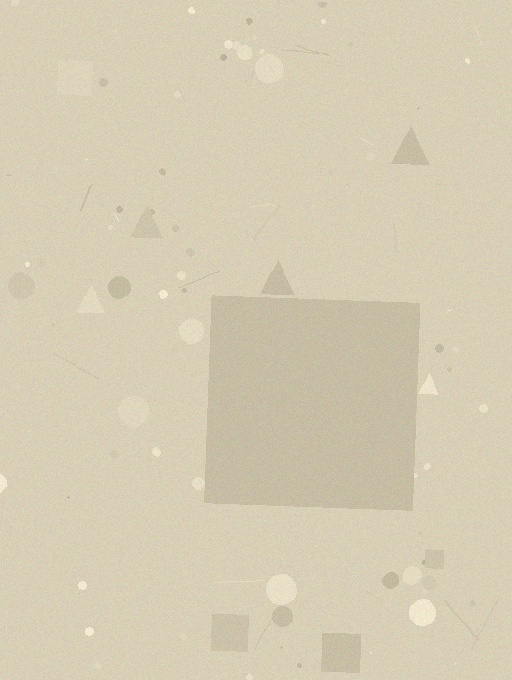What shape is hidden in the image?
A square is hidden in the image.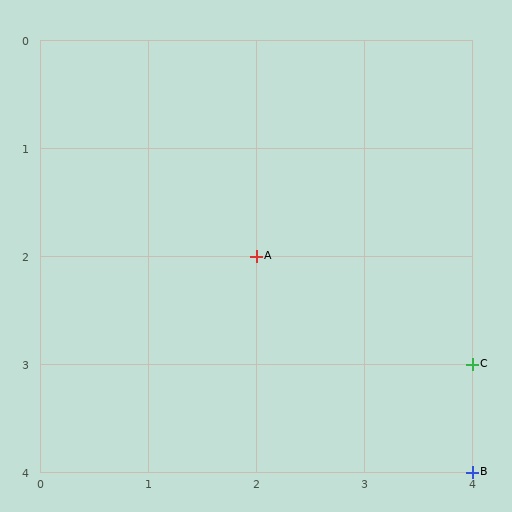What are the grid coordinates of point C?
Point C is at grid coordinates (4, 3).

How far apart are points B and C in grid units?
Points B and C are 1 row apart.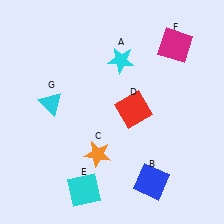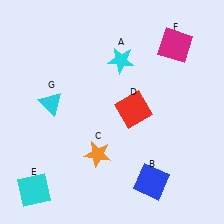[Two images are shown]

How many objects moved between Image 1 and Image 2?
1 object moved between the two images.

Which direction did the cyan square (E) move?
The cyan square (E) moved left.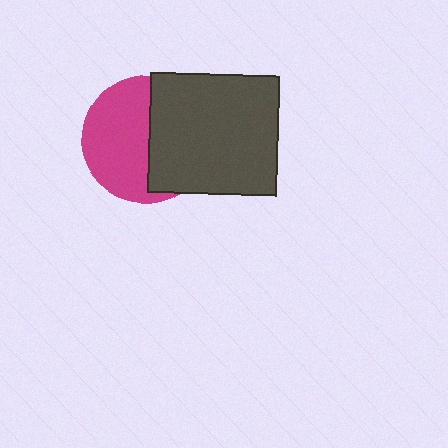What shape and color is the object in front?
The object in front is a dark gray rectangle.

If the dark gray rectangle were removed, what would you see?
You would see the complete magenta circle.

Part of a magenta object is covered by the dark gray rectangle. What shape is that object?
It is a circle.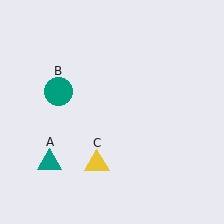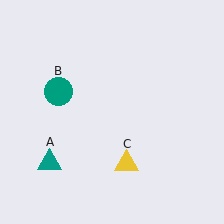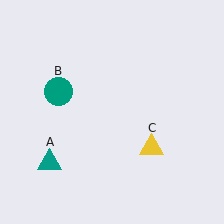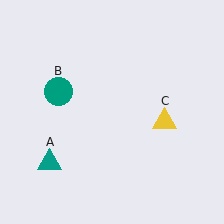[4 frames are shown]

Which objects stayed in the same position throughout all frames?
Teal triangle (object A) and teal circle (object B) remained stationary.